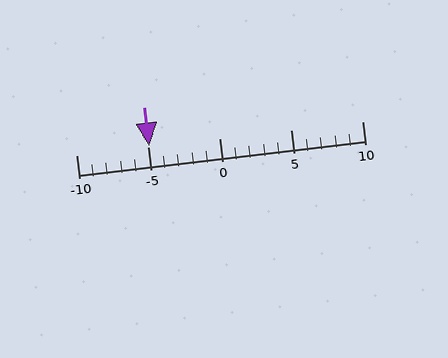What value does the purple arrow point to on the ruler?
The purple arrow points to approximately -5.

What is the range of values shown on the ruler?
The ruler shows values from -10 to 10.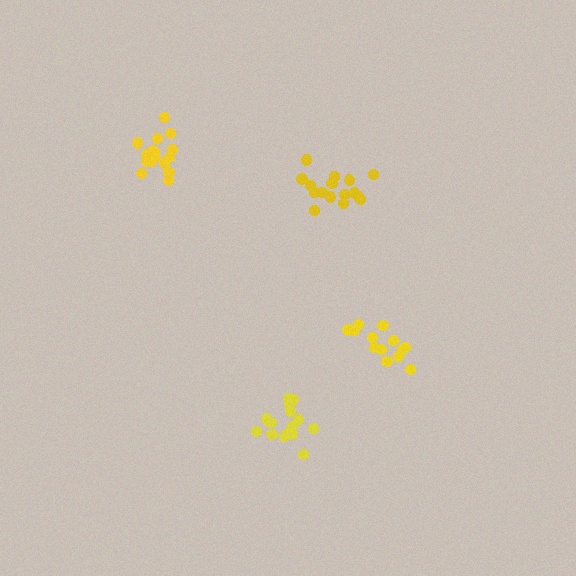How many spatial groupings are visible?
There are 4 spatial groupings.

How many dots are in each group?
Group 1: 13 dots, Group 2: 15 dots, Group 3: 16 dots, Group 4: 17 dots (61 total).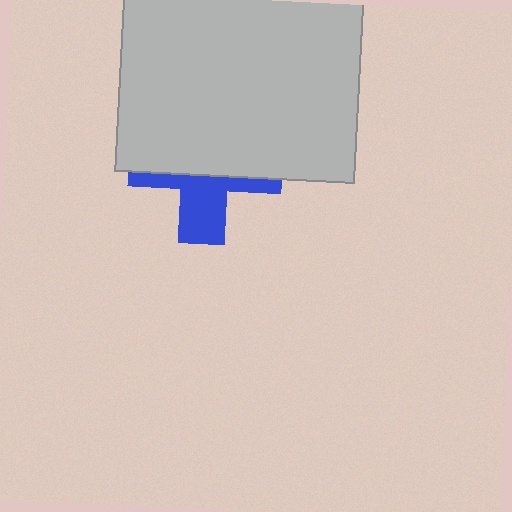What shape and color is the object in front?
The object in front is a light gray rectangle.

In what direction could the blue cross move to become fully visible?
The blue cross could move down. That would shift it out from behind the light gray rectangle entirely.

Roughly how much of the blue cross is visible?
A small part of it is visible (roughly 38%).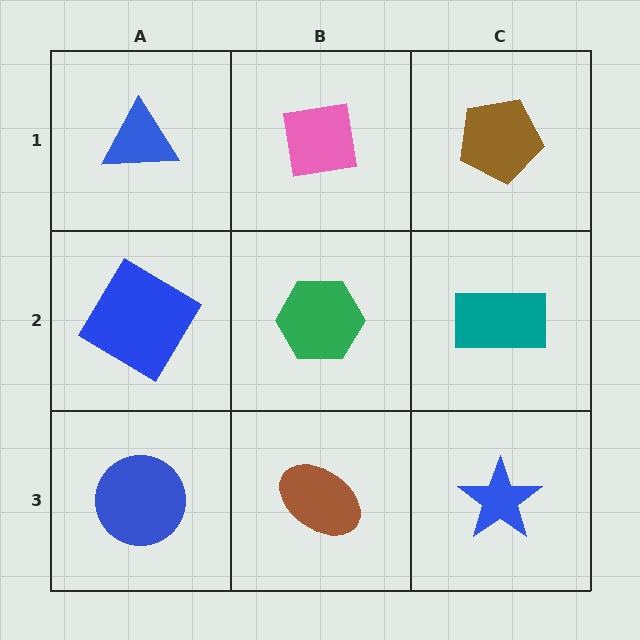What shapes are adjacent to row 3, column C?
A teal rectangle (row 2, column C), a brown ellipse (row 3, column B).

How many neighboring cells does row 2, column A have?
3.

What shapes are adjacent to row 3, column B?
A green hexagon (row 2, column B), a blue circle (row 3, column A), a blue star (row 3, column C).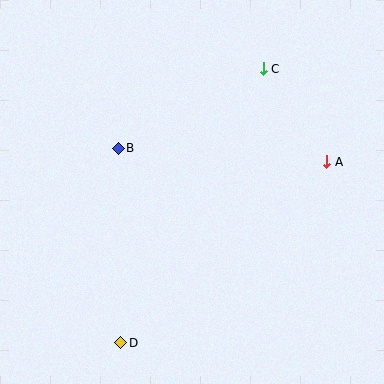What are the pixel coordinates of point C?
Point C is at (263, 69).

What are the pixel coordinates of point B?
Point B is at (118, 148).